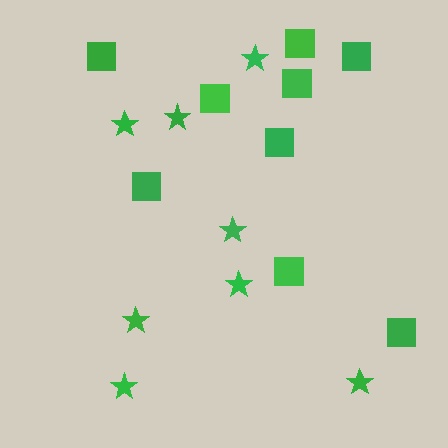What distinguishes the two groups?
There are 2 groups: one group of stars (8) and one group of squares (9).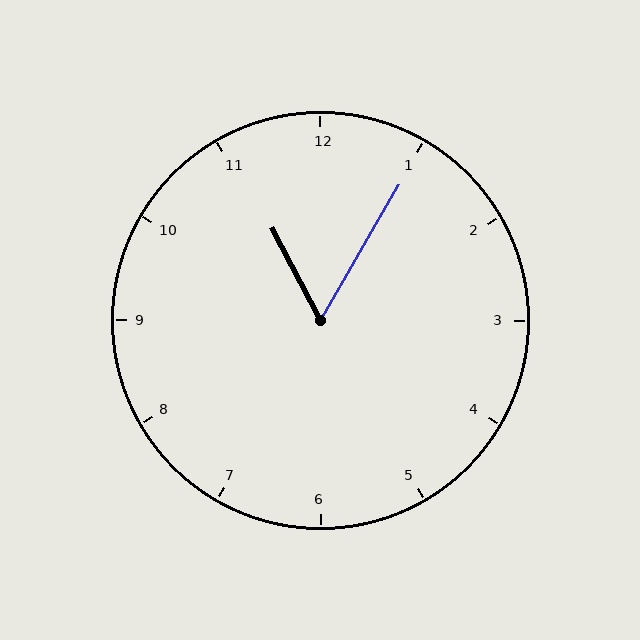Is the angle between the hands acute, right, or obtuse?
It is acute.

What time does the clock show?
11:05.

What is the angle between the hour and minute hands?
Approximately 58 degrees.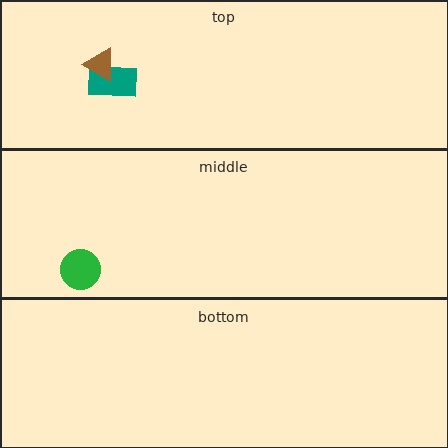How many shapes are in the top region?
2.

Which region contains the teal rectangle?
The top region.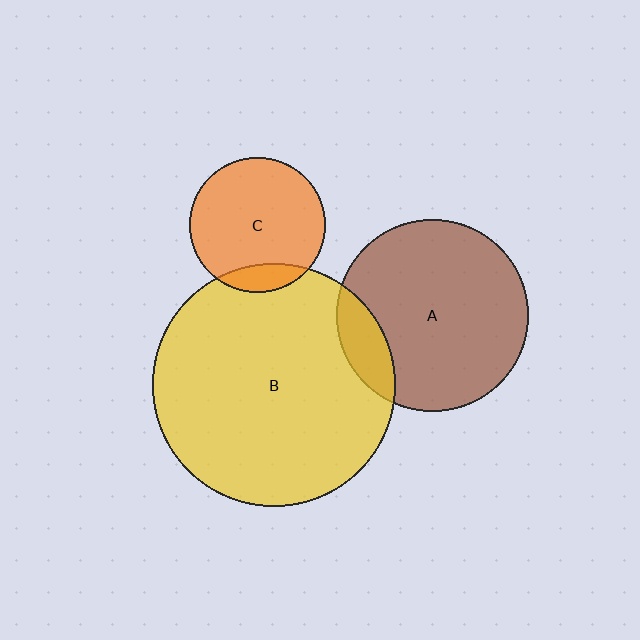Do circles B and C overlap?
Yes.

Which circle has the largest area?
Circle B (yellow).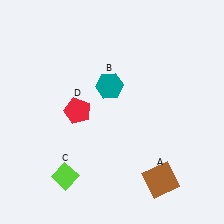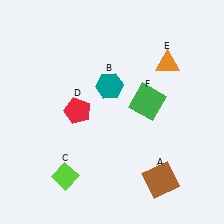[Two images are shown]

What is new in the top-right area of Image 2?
An orange triangle (E) was added in the top-right area of Image 2.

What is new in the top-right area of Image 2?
A green square (F) was added in the top-right area of Image 2.